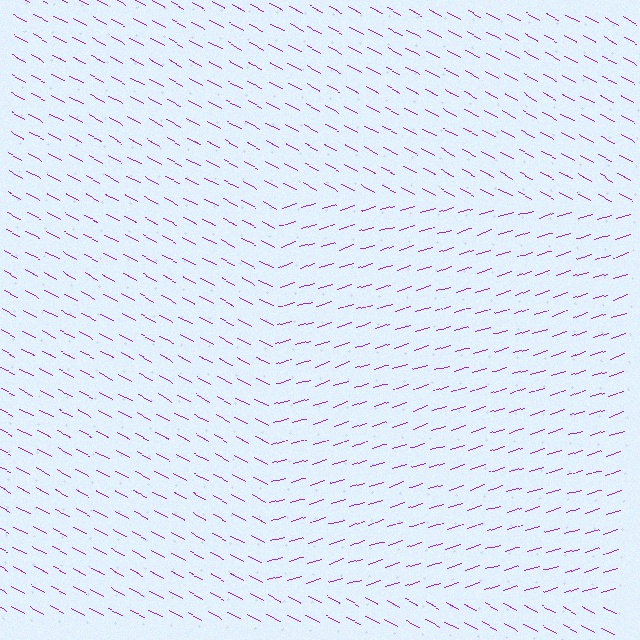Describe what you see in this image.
The image is filled with small purple line segments. A rectangle region in the image has lines oriented differently from the surrounding lines, creating a visible texture boundary.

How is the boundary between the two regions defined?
The boundary is defined purely by a change in line orientation (approximately 45 degrees difference). All lines are the same color and thickness.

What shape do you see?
I see a rectangle.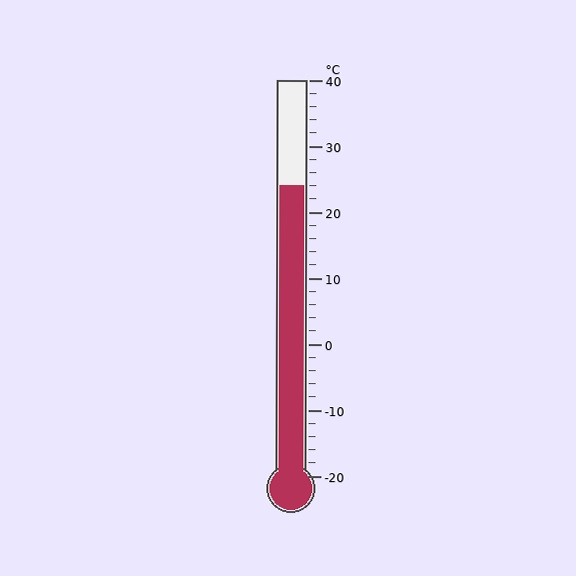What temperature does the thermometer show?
The thermometer shows approximately 24°C.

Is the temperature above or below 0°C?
The temperature is above 0°C.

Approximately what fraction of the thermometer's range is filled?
The thermometer is filled to approximately 75% of its range.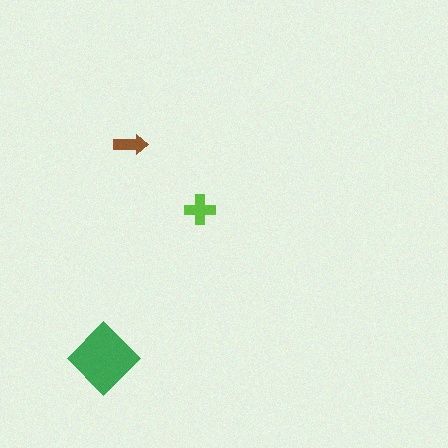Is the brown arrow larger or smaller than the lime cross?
Smaller.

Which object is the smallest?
The brown arrow.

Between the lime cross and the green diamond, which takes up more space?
The green diamond.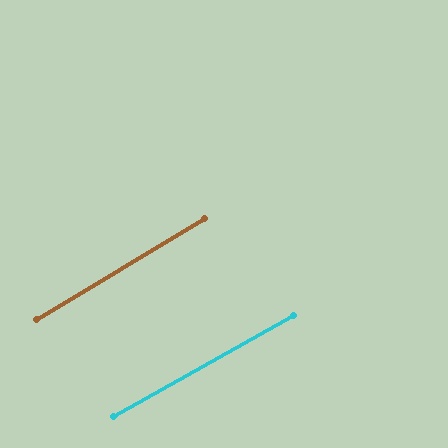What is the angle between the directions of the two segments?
Approximately 2 degrees.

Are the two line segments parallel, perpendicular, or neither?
Parallel — their directions differ by only 1.6°.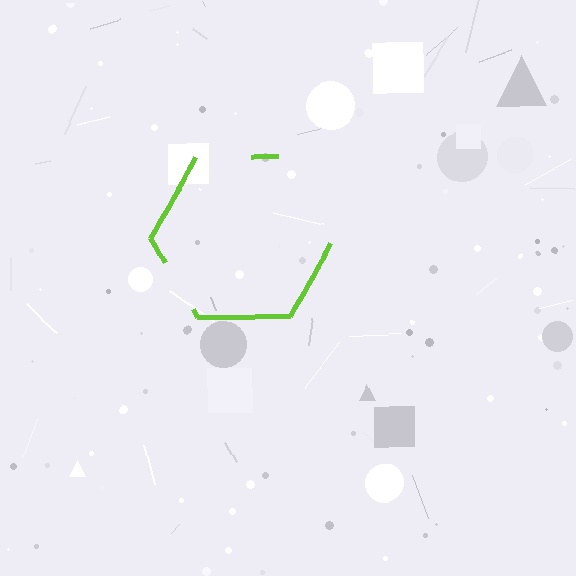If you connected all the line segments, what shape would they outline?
They would outline a hexagon.